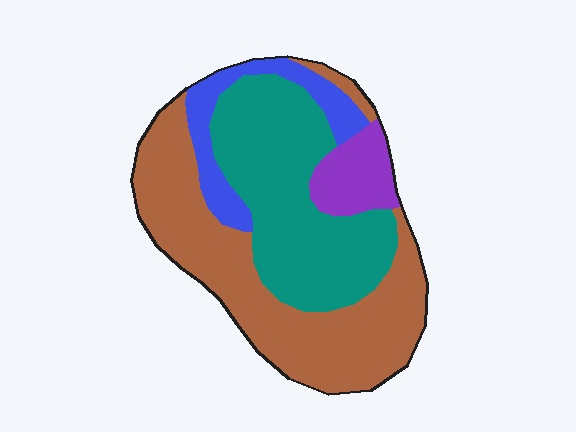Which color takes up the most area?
Brown, at roughly 45%.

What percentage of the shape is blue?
Blue takes up about one eighth (1/8) of the shape.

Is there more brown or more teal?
Brown.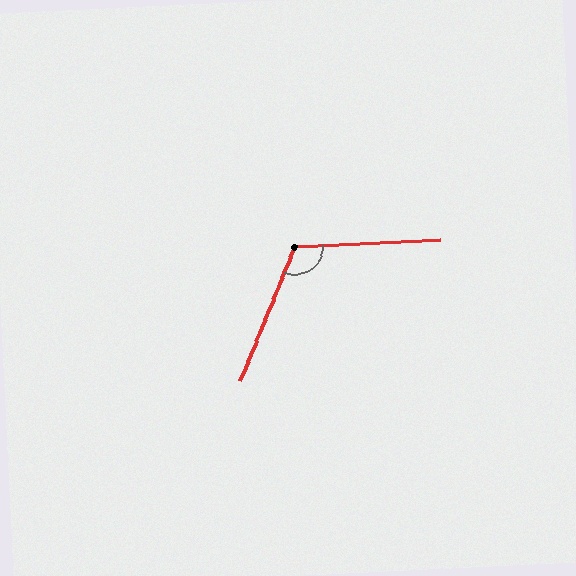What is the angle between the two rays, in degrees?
Approximately 115 degrees.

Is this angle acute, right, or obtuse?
It is obtuse.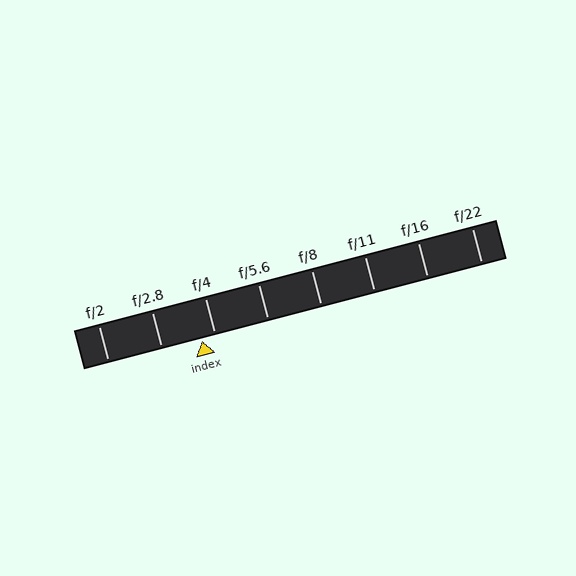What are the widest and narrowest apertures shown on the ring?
The widest aperture shown is f/2 and the narrowest is f/22.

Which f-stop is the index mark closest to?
The index mark is closest to f/4.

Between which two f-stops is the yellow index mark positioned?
The index mark is between f/2.8 and f/4.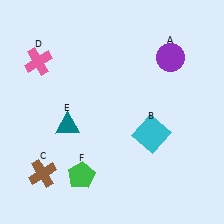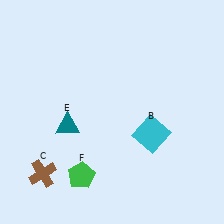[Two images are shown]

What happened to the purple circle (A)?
The purple circle (A) was removed in Image 2. It was in the top-right area of Image 1.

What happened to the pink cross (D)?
The pink cross (D) was removed in Image 2. It was in the top-left area of Image 1.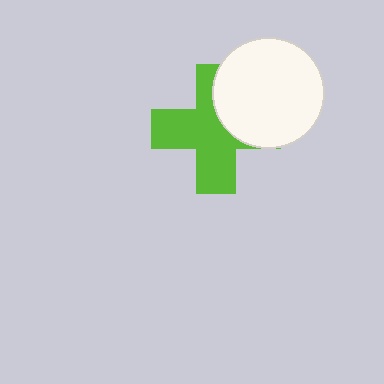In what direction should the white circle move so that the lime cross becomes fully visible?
The white circle should move right. That is the shortest direction to clear the overlap and leave the lime cross fully visible.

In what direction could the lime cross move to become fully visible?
The lime cross could move left. That would shift it out from behind the white circle entirely.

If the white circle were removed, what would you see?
You would see the complete lime cross.